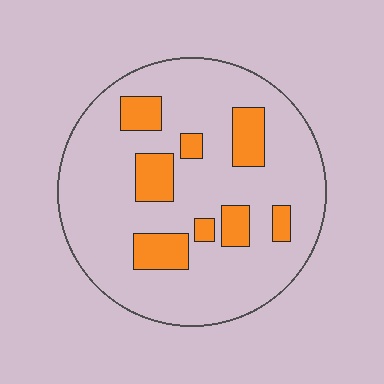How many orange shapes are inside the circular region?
8.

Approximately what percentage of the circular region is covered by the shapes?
Approximately 20%.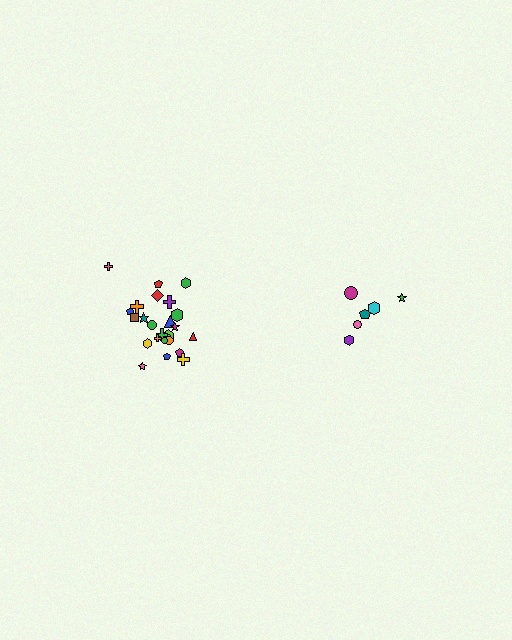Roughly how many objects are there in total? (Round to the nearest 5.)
Roughly 30 objects in total.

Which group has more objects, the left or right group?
The left group.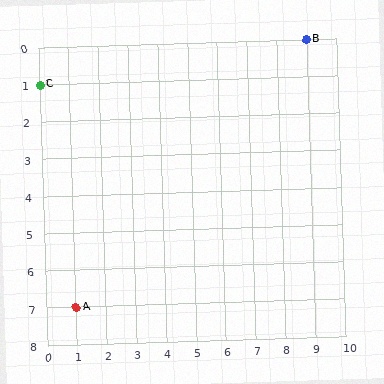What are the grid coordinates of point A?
Point A is at grid coordinates (1, 7).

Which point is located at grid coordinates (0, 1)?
Point C is at (0, 1).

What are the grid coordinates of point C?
Point C is at grid coordinates (0, 1).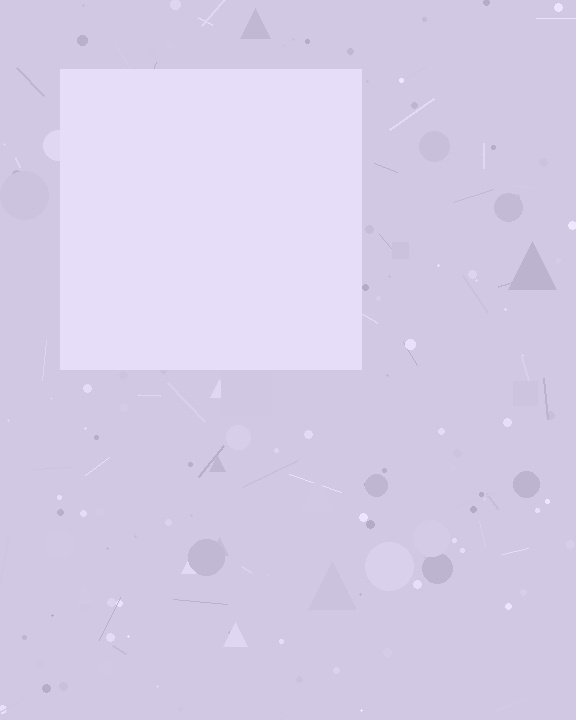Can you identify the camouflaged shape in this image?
The camouflaged shape is a square.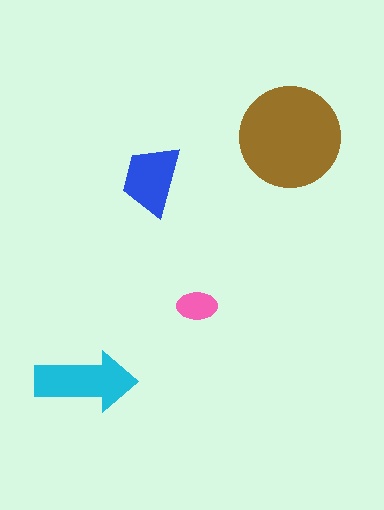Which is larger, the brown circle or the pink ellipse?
The brown circle.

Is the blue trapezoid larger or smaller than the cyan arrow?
Smaller.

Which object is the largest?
The brown circle.